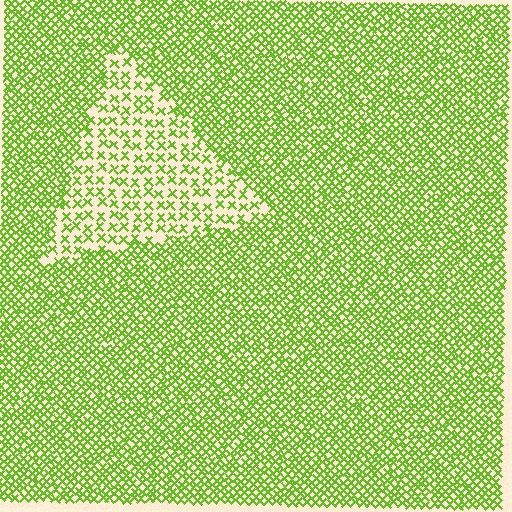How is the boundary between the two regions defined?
The boundary is defined by a change in element density (approximately 2.2x ratio). All elements are the same color, size, and shape.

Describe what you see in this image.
The image contains small lime elements arranged at two different densities. A triangle-shaped region is visible where the elements are less densely packed than the surrounding area.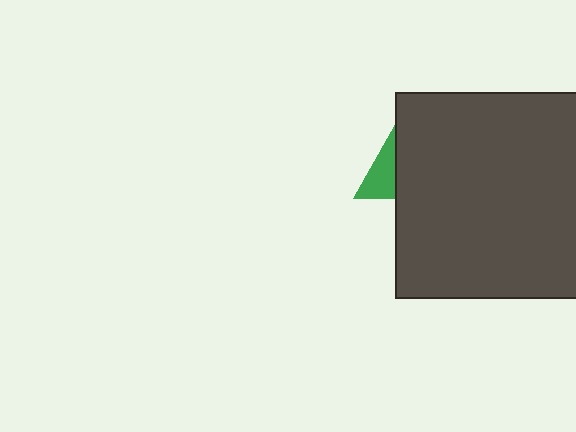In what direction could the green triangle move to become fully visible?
The green triangle could move left. That would shift it out from behind the dark gray rectangle entirely.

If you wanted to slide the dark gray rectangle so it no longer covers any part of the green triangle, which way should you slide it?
Slide it right — that is the most direct way to separate the two shapes.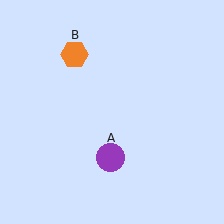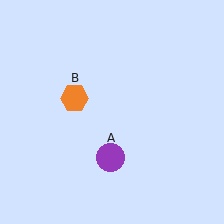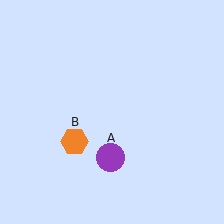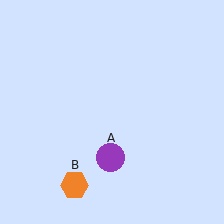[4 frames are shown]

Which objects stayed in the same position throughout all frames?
Purple circle (object A) remained stationary.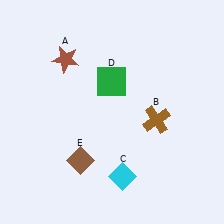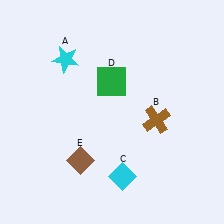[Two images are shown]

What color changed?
The star (A) changed from brown in Image 1 to cyan in Image 2.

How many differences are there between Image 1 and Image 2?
There is 1 difference between the two images.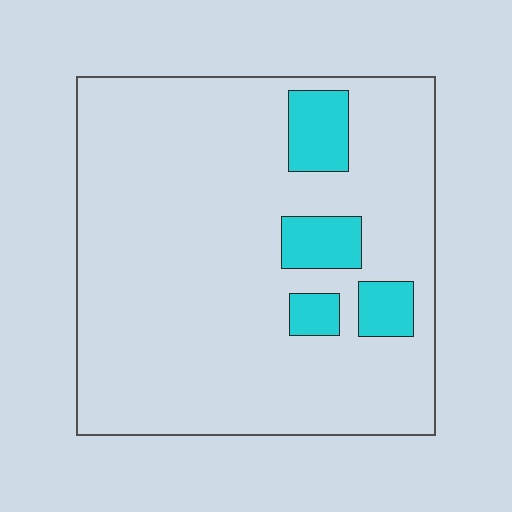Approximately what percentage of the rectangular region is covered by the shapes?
Approximately 10%.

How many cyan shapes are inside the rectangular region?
4.